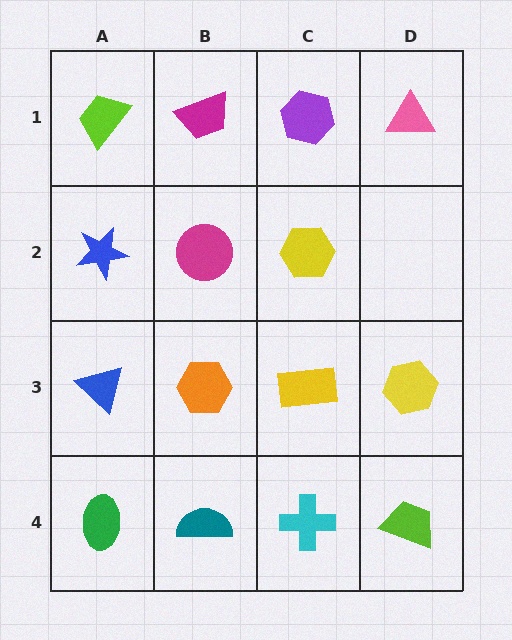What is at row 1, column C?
A purple hexagon.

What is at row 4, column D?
A lime trapezoid.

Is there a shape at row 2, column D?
No, that cell is empty.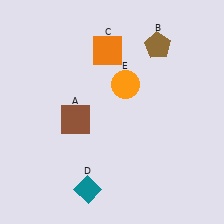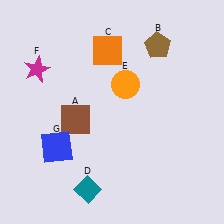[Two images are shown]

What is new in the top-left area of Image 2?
A magenta star (F) was added in the top-left area of Image 2.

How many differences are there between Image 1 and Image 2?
There are 2 differences between the two images.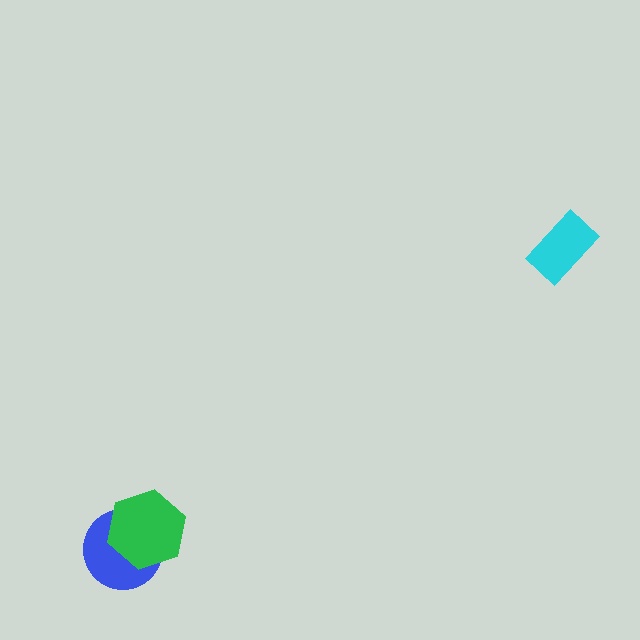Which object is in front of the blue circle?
The green hexagon is in front of the blue circle.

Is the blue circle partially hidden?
Yes, it is partially covered by another shape.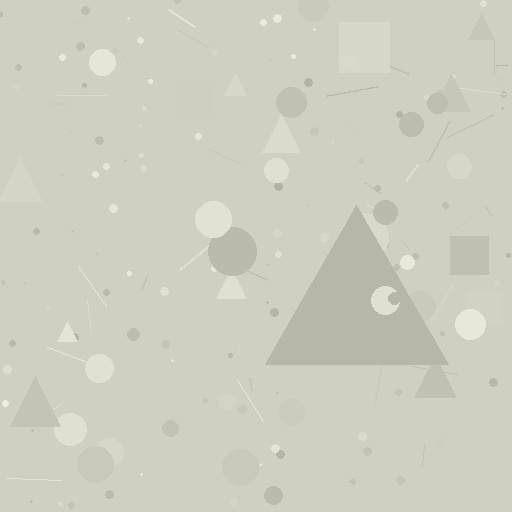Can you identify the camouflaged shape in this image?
The camouflaged shape is a triangle.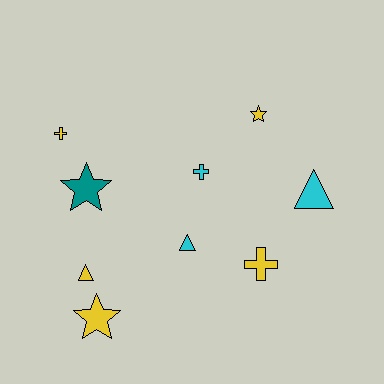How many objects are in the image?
There are 9 objects.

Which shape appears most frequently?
Triangle, with 3 objects.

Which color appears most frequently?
Yellow, with 5 objects.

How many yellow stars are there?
There are 2 yellow stars.